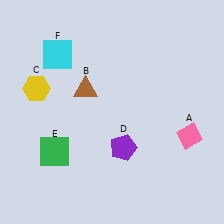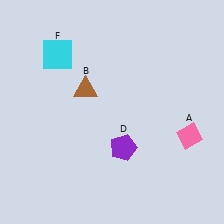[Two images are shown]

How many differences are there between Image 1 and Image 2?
There are 2 differences between the two images.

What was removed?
The yellow hexagon (C), the green square (E) were removed in Image 2.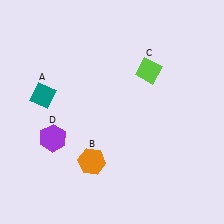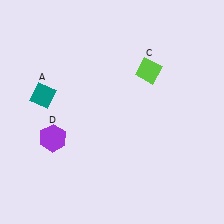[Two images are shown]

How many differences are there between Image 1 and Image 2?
There is 1 difference between the two images.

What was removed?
The orange hexagon (B) was removed in Image 2.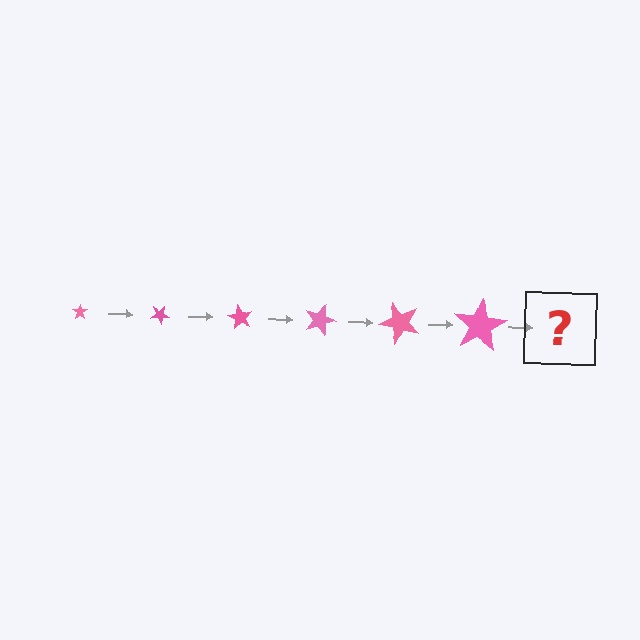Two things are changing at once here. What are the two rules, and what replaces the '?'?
The two rules are that the star grows larger each step and it rotates 30 degrees each step. The '?' should be a star, larger than the previous one and rotated 180 degrees from the start.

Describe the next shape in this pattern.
It should be a star, larger than the previous one and rotated 180 degrees from the start.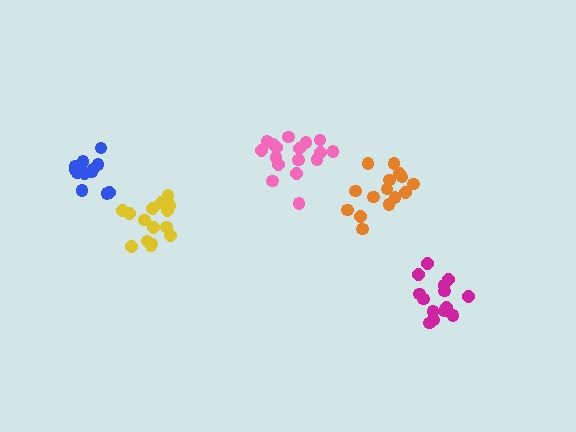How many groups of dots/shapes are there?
There are 5 groups.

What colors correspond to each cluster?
The clusters are colored: yellow, orange, blue, pink, magenta.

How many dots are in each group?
Group 1: 15 dots, Group 2: 15 dots, Group 3: 12 dots, Group 4: 17 dots, Group 5: 14 dots (73 total).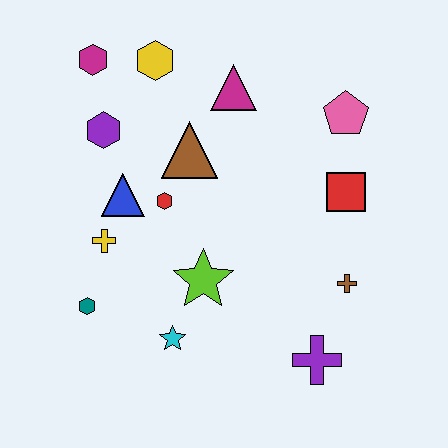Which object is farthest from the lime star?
The magenta hexagon is farthest from the lime star.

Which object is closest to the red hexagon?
The blue triangle is closest to the red hexagon.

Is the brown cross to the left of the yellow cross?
No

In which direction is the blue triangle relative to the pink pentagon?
The blue triangle is to the left of the pink pentagon.